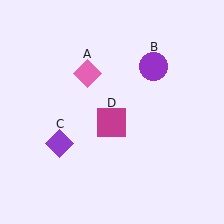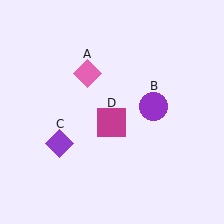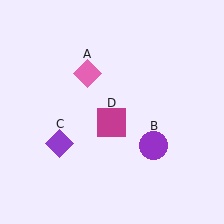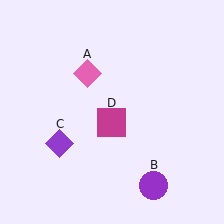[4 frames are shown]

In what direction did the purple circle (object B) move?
The purple circle (object B) moved down.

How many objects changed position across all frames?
1 object changed position: purple circle (object B).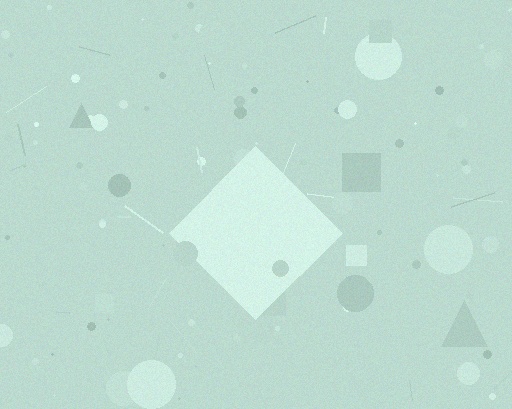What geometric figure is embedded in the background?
A diamond is embedded in the background.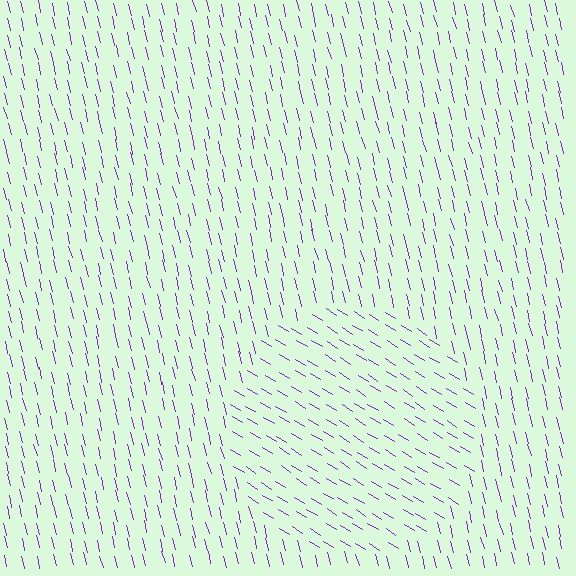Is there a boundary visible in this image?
Yes, there is a texture boundary formed by a change in line orientation.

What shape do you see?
I see a circle.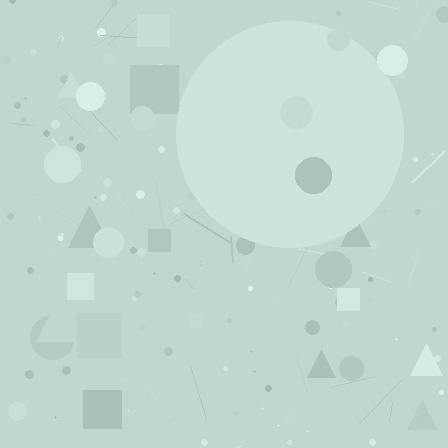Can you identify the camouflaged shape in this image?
The camouflaged shape is a circle.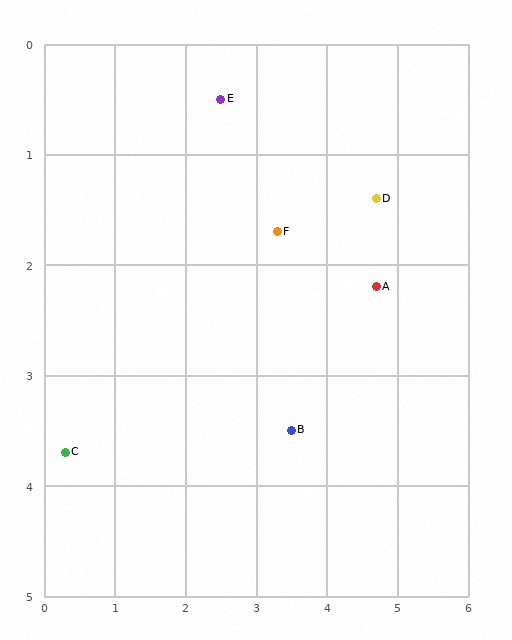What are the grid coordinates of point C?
Point C is at approximately (0.3, 3.7).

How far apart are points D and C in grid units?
Points D and C are about 5.0 grid units apart.